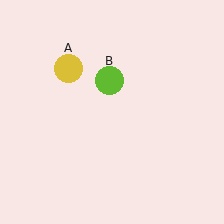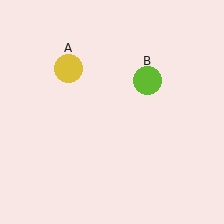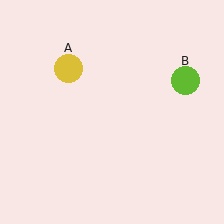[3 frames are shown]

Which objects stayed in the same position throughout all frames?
Yellow circle (object A) remained stationary.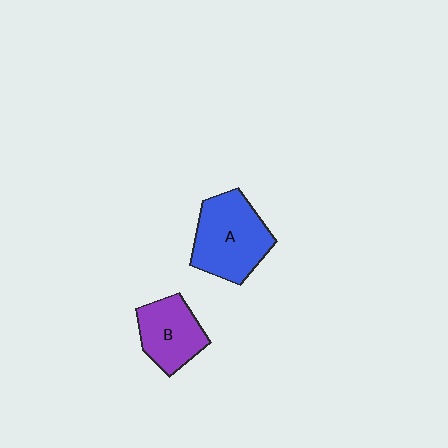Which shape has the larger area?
Shape A (blue).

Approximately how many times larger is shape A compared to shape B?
Approximately 1.4 times.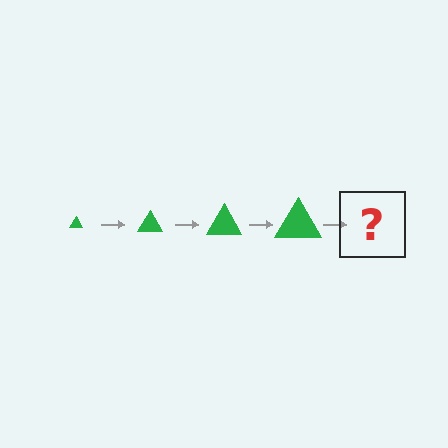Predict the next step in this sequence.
The next step is a green triangle, larger than the previous one.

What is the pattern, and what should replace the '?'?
The pattern is that the triangle gets progressively larger each step. The '?' should be a green triangle, larger than the previous one.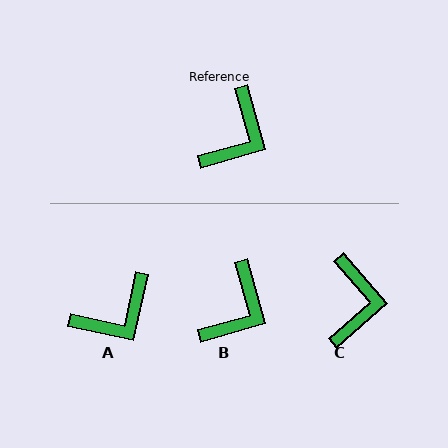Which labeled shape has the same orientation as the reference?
B.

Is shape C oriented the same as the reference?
No, it is off by about 25 degrees.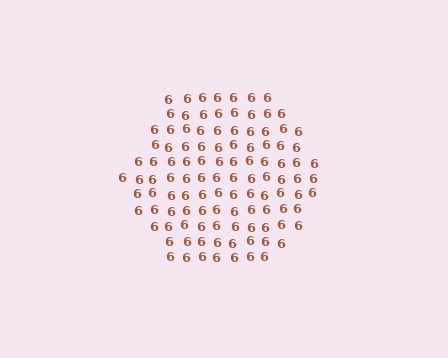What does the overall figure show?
The overall figure shows a hexagon.